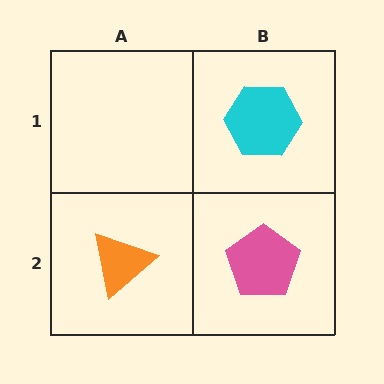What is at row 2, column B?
A pink pentagon.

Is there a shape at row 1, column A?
No, that cell is empty.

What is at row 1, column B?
A cyan hexagon.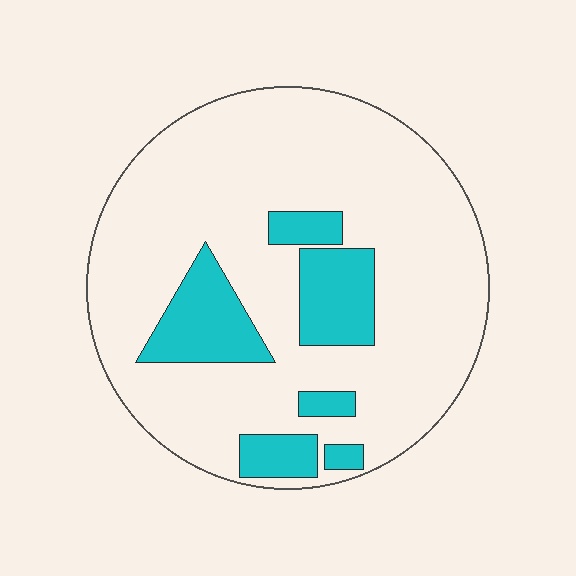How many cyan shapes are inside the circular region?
6.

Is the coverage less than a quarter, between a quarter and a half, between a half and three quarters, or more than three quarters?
Less than a quarter.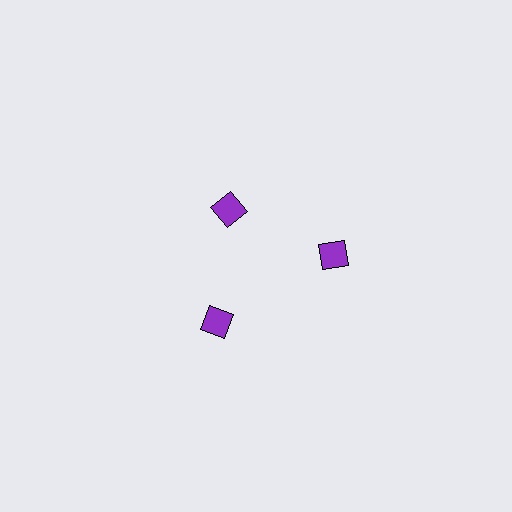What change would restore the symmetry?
The symmetry would be restored by moving it outward, back onto the ring so that all 3 diamonds sit at equal angles and equal distance from the center.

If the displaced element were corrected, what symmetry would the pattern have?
It would have 3-fold rotational symmetry — the pattern would map onto itself every 120 degrees.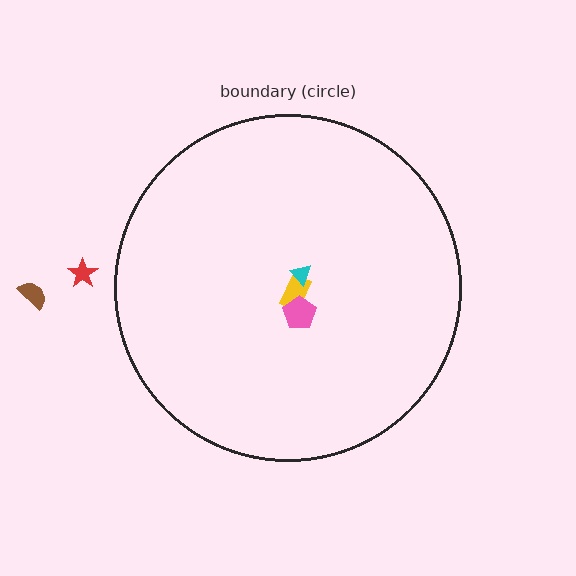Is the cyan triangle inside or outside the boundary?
Inside.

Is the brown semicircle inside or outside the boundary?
Outside.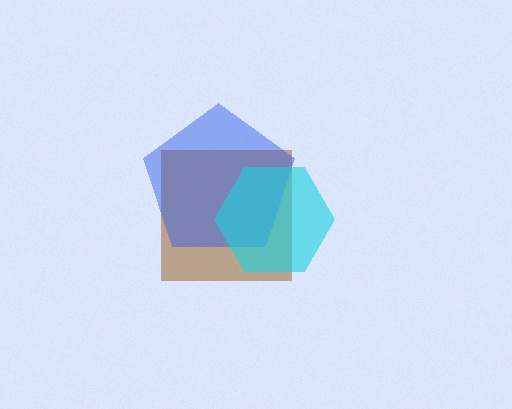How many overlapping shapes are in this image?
There are 3 overlapping shapes in the image.